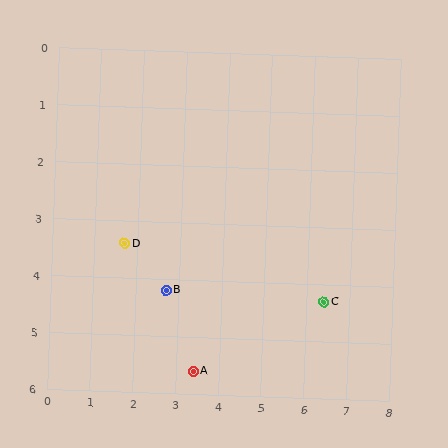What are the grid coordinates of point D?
Point D is at approximately (1.7, 3.4).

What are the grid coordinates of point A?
Point A is at approximately (3.4, 5.6).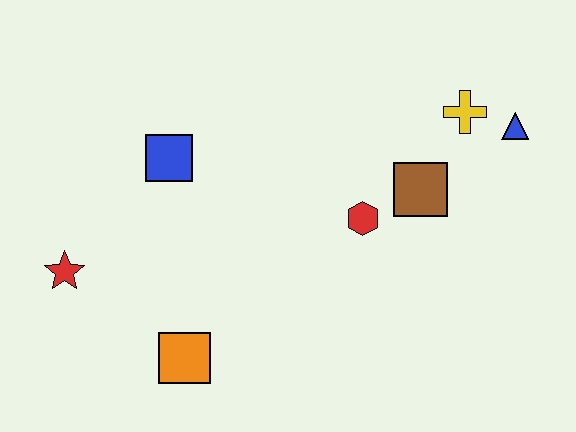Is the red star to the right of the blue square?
No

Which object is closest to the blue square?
The red star is closest to the blue square.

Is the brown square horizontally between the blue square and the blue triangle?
Yes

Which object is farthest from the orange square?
The blue triangle is farthest from the orange square.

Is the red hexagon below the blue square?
Yes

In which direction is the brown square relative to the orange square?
The brown square is to the right of the orange square.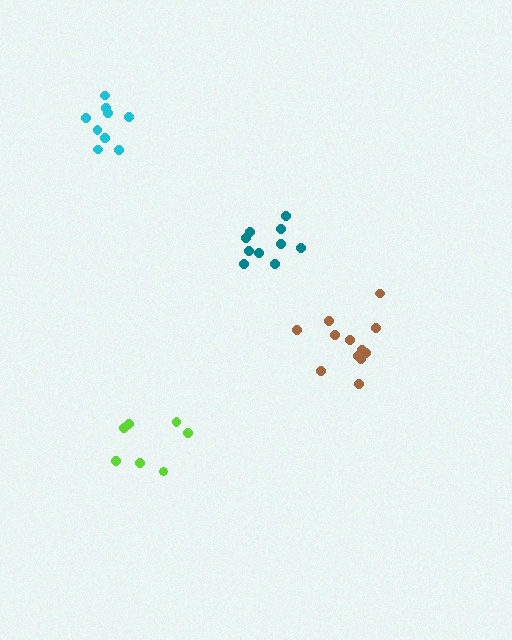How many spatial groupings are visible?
There are 4 spatial groupings.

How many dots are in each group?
Group 1: 9 dots, Group 2: 7 dots, Group 3: 10 dots, Group 4: 12 dots (38 total).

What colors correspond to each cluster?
The clusters are colored: cyan, lime, teal, brown.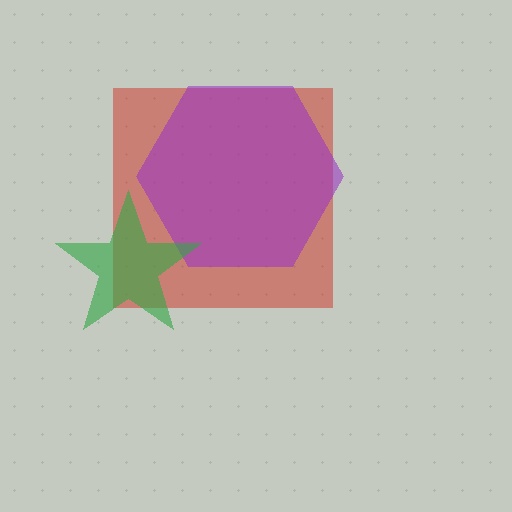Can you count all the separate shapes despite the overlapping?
Yes, there are 3 separate shapes.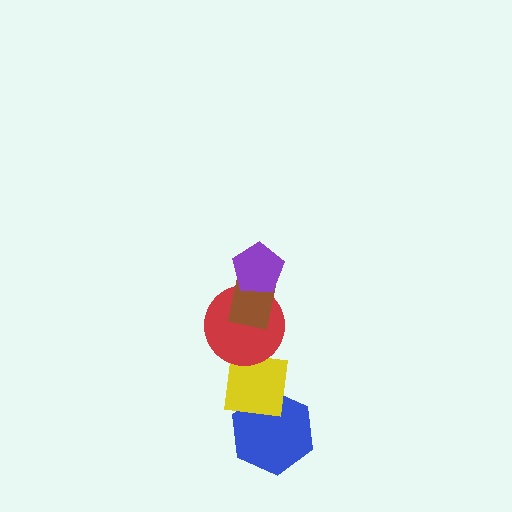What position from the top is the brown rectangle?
The brown rectangle is 2nd from the top.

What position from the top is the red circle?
The red circle is 3rd from the top.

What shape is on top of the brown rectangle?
The purple pentagon is on top of the brown rectangle.